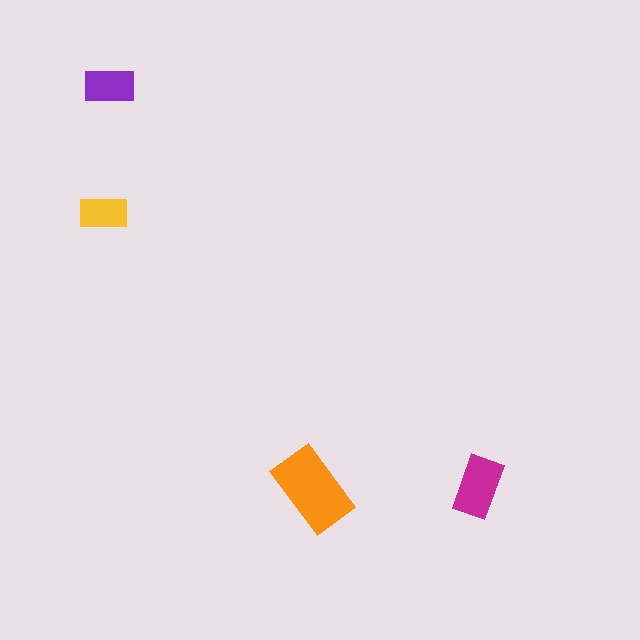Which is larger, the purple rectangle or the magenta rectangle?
The magenta one.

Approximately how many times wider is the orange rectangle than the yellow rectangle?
About 1.5 times wider.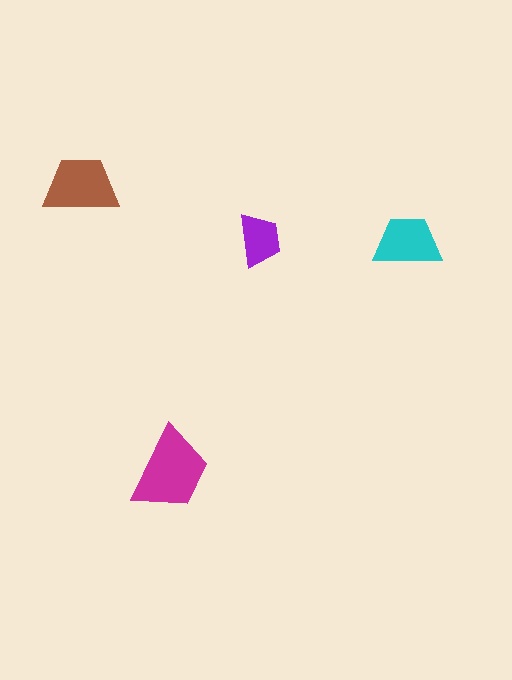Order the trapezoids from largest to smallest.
the magenta one, the brown one, the cyan one, the purple one.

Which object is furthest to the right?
The cyan trapezoid is rightmost.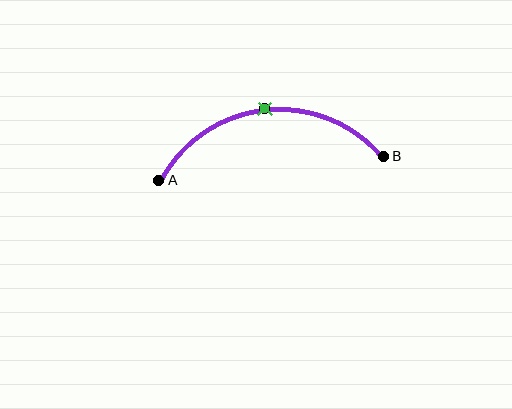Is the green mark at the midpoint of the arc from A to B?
Yes. The green mark lies on the arc at equal arc-length from both A and B — it is the arc midpoint.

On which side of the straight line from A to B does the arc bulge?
The arc bulges above the straight line connecting A and B.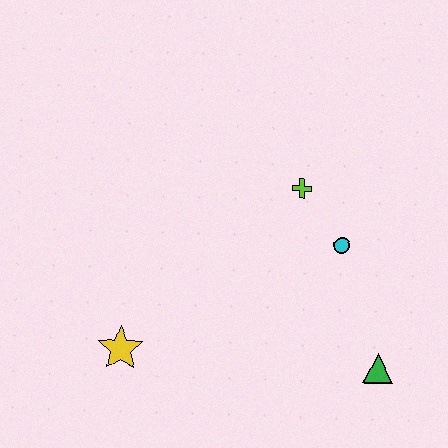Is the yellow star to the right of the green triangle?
No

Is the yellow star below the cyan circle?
Yes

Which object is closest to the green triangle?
The cyan circle is closest to the green triangle.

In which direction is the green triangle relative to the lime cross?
The green triangle is below the lime cross.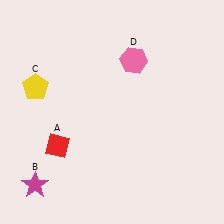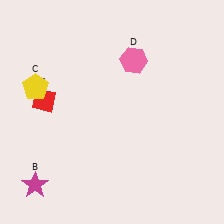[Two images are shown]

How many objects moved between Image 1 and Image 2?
1 object moved between the two images.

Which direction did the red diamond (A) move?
The red diamond (A) moved up.